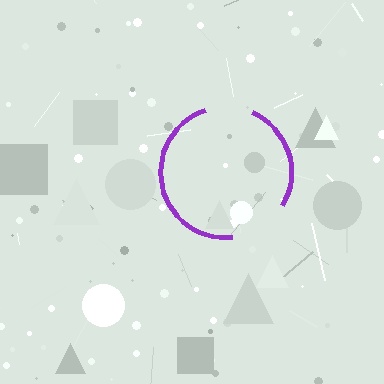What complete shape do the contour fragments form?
The contour fragments form a circle.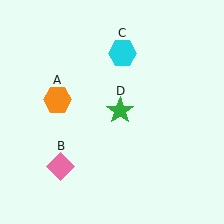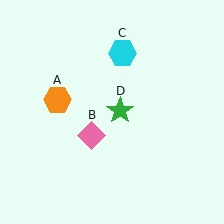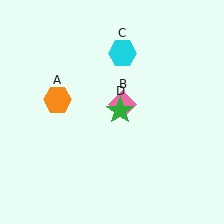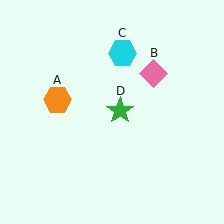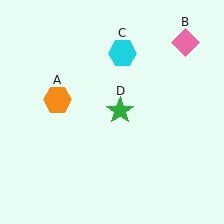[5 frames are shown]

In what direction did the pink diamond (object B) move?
The pink diamond (object B) moved up and to the right.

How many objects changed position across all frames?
1 object changed position: pink diamond (object B).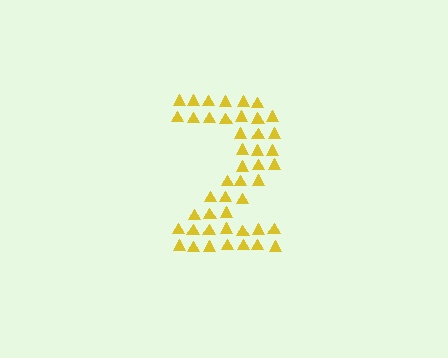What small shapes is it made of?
It is made of small triangles.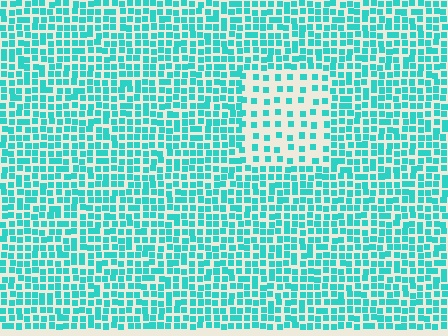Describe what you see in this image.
The image contains small cyan elements arranged at two different densities. A rectangle-shaped region is visible where the elements are less densely packed than the surrounding area.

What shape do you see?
I see a rectangle.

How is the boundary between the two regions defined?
The boundary is defined by a change in element density (approximately 2.3x ratio). All elements are the same color, size, and shape.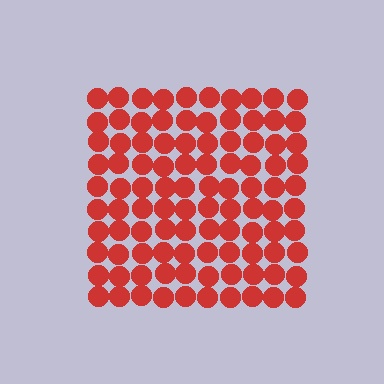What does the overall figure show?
The overall figure shows a square.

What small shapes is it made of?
It is made of small circles.